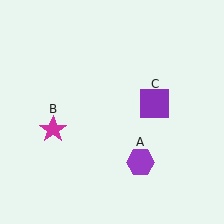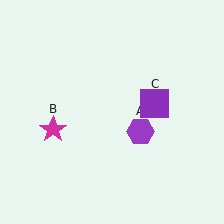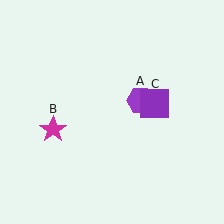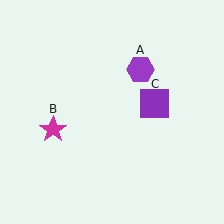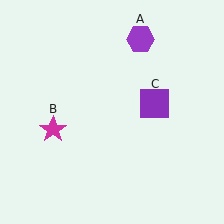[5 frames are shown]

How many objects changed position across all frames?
1 object changed position: purple hexagon (object A).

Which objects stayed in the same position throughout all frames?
Magenta star (object B) and purple square (object C) remained stationary.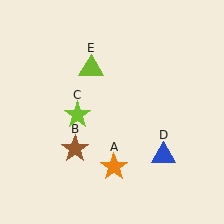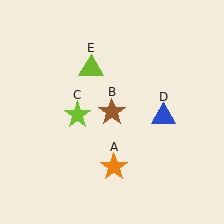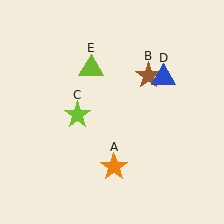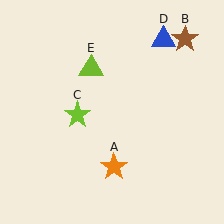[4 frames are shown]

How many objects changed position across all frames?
2 objects changed position: brown star (object B), blue triangle (object D).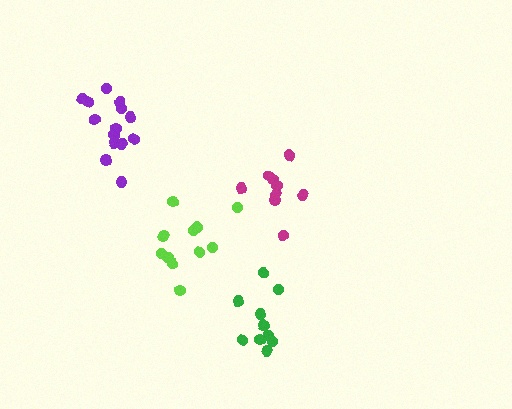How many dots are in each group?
Group 1: 11 dots, Group 2: 10 dots, Group 3: 14 dots, Group 4: 10 dots (45 total).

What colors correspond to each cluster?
The clusters are colored: lime, magenta, purple, green.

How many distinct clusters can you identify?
There are 4 distinct clusters.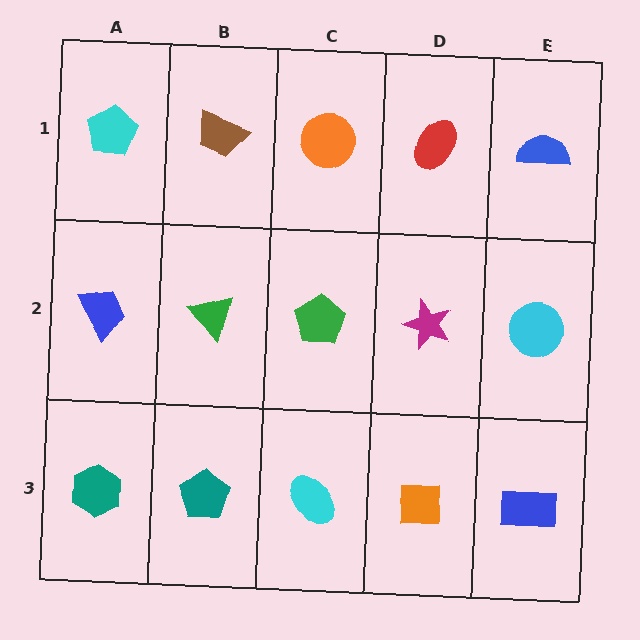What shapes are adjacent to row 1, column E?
A cyan circle (row 2, column E), a red ellipse (row 1, column D).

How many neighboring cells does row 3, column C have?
3.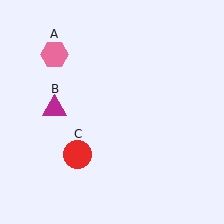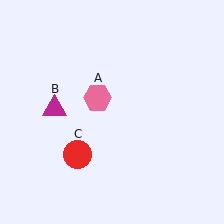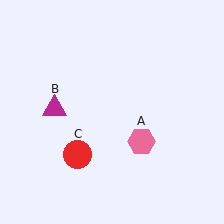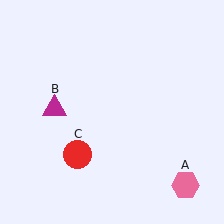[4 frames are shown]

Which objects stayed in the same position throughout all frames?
Magenta triangle (object B) and red circle (object C) remained stationary.